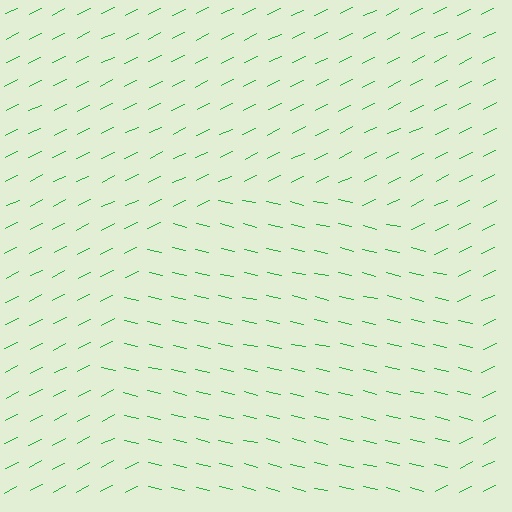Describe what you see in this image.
The image is filled with small green line segments. A circle region in the image has lines oriented differently from the surrounding lines, creating a visible texture boundary.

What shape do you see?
I see a circle.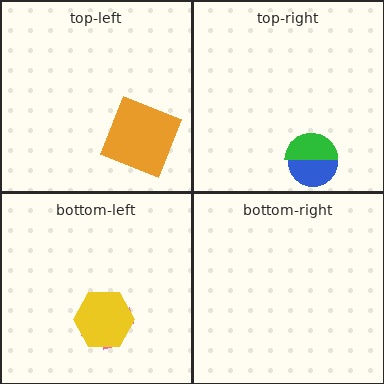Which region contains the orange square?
The top-left region.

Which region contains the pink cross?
The bottom-left region.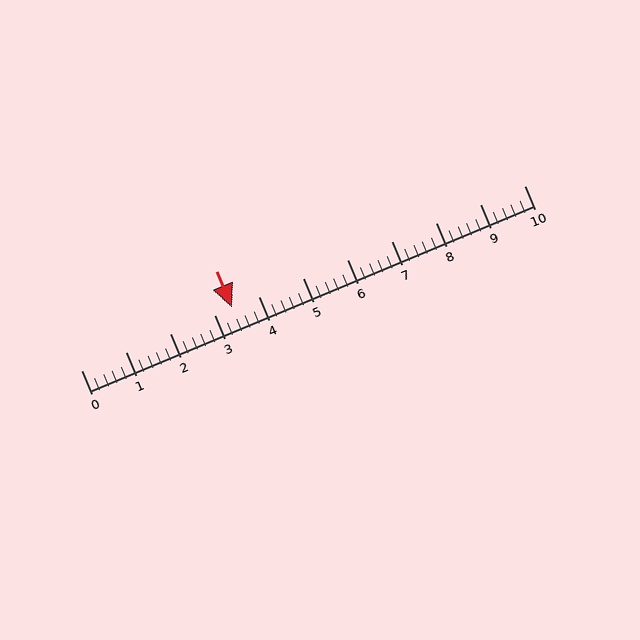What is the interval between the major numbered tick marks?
The major tick marks are spaced 1 units apart.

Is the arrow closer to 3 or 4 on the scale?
The arrow is closer to 3.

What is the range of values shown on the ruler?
The ruler shows values from 0 to 10.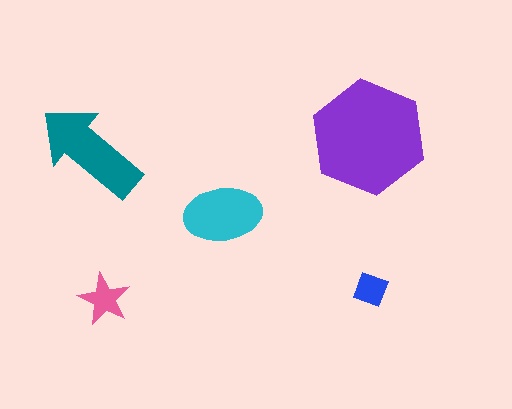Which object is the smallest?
The blue diamond.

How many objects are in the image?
There are 5 objects in the image.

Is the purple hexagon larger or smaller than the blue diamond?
Larger.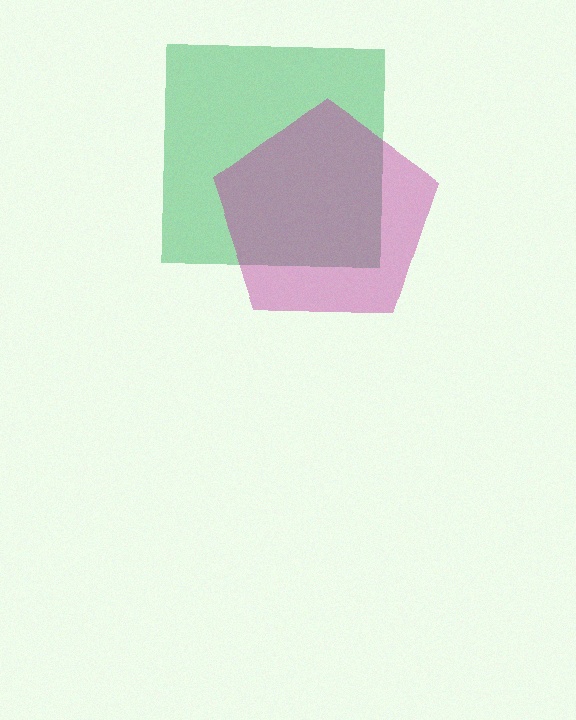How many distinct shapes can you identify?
There are 2 distinct shapes: a green square, a magenta pentagon.